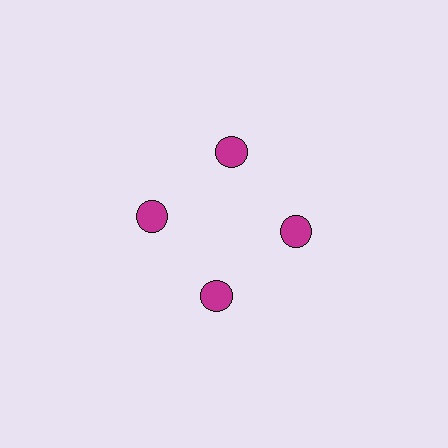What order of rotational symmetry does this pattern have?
This pattern has 4-fold rotational symmetry.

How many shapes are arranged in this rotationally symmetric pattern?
There are 4 shapes, arranged in 4 groups of 1.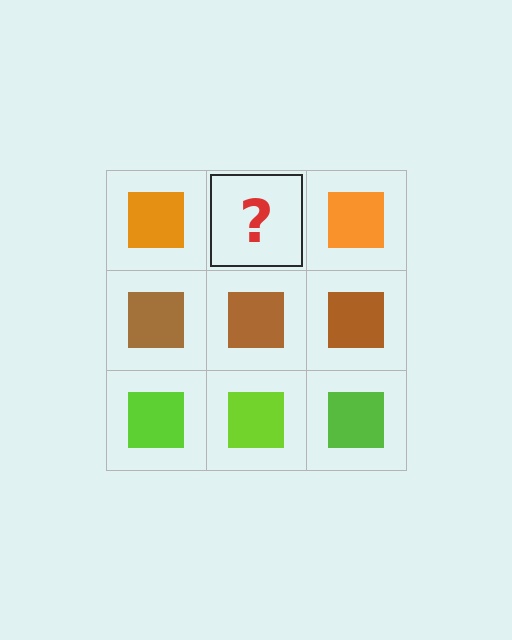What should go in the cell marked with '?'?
The missing cell should contain an orange square.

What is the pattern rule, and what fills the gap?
The rule is that each row has a consistent color. The gap should be filled with an orange square.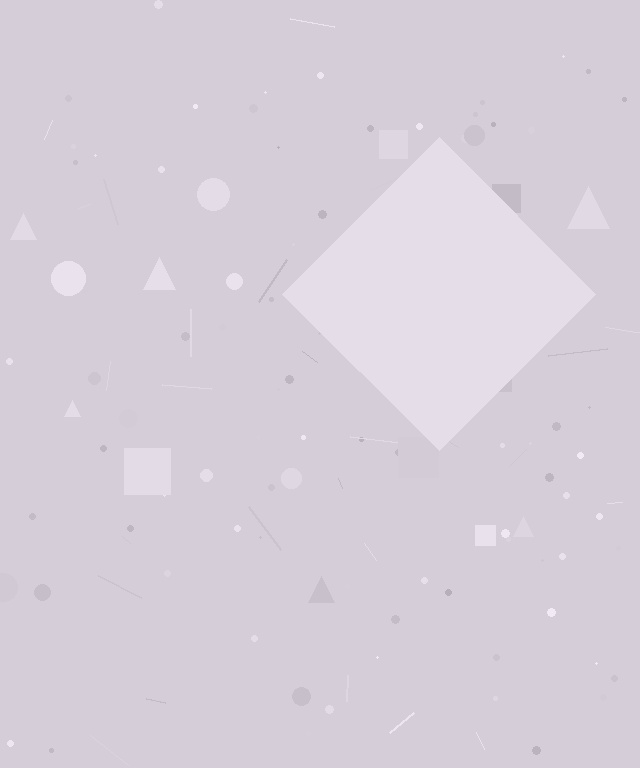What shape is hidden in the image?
A diamond is hidden in the image.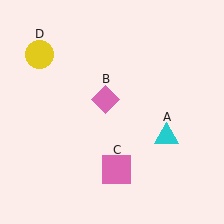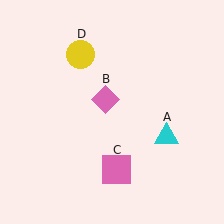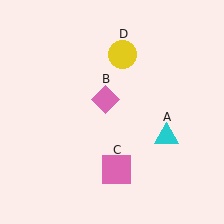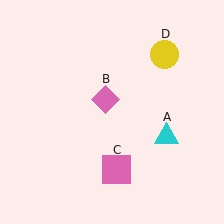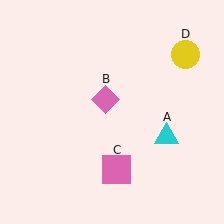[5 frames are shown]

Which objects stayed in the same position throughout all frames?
Cyan triangle (object A) and pink diamond (object B) and pink square (object C) remained stationary.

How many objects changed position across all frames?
1 object changed position: yellow circle (object D).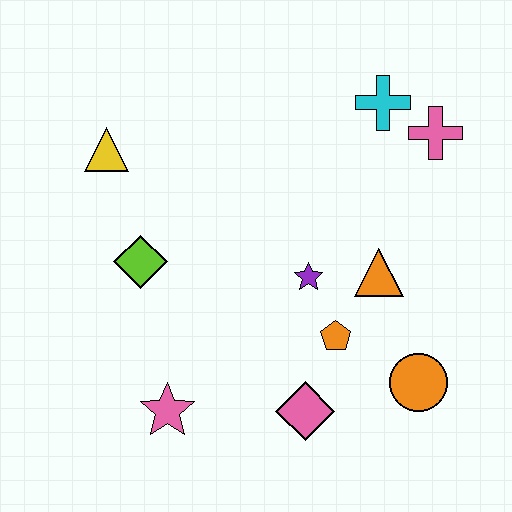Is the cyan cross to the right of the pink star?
Yes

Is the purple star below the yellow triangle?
Yes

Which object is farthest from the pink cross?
The pink star is farthest from the pink cross.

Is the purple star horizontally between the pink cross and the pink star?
Yes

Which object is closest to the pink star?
The pink diamond is closest to the pink star.